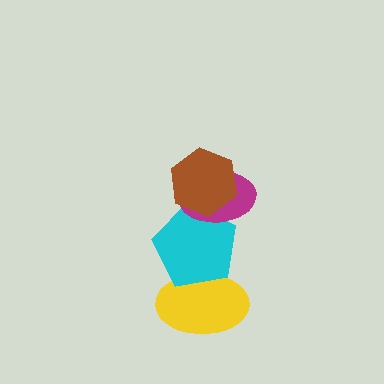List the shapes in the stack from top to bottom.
From top to bottom: the brown hexagon, the magenta ellipse, the cyan pentagon, the yellow ellipse.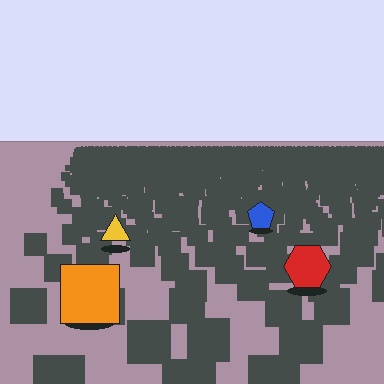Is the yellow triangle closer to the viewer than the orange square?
No. The orange square is closer — you can tell from the texture gradient: the ground texture is coarser near it.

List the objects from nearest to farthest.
From nearest to farthest: the orange square, the red hexagon, the yellow triangle, the blue pentagon.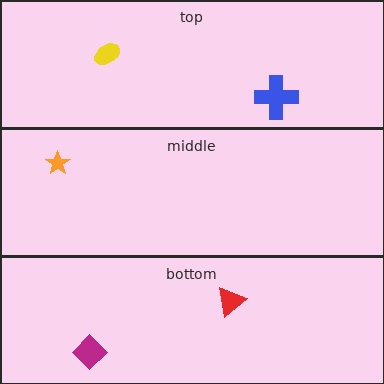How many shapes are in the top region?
2.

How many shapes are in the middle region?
1.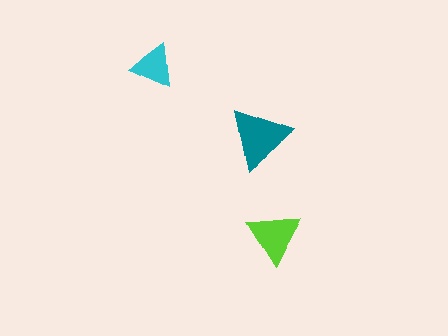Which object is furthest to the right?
The lime triangle is rightmost.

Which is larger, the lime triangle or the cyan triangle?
The lime one.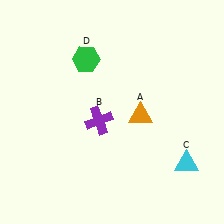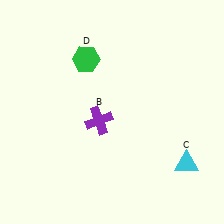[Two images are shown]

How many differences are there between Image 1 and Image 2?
There is 1 difference between the two images.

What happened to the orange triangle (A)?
The orange triangle (A) was removed in Image 2. It was in the bottom-right area of Image 1.